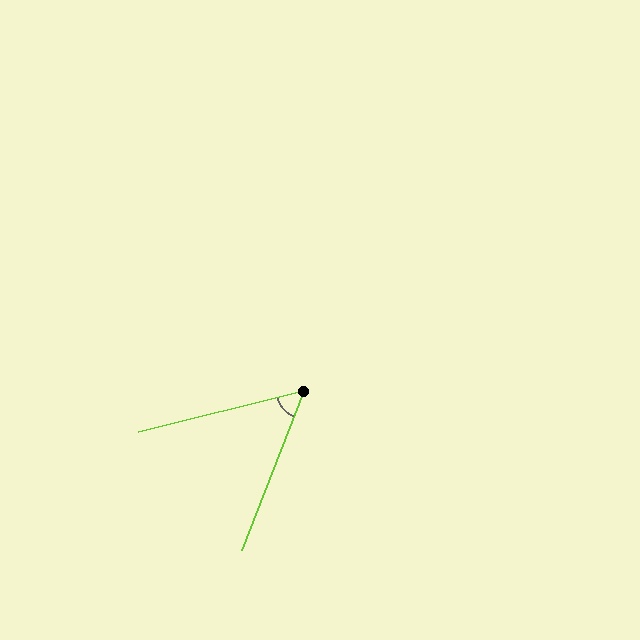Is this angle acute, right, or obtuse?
It is acute.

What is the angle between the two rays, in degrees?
Approximately 55 degrees.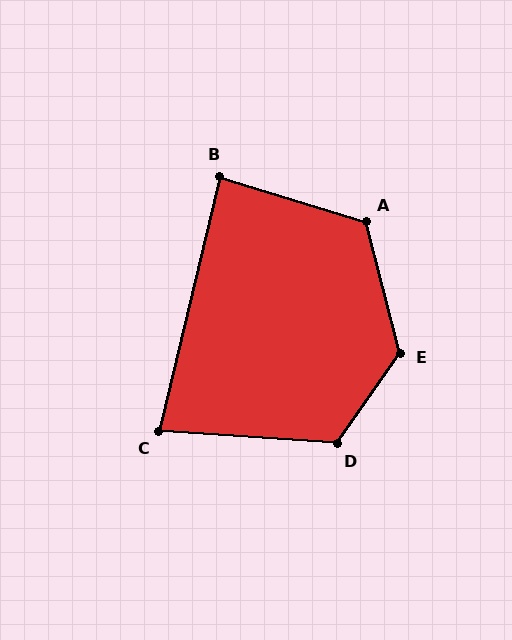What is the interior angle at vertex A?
Approximately 121 degrees (obtuse).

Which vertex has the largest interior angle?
E, at approximately 131 degrees.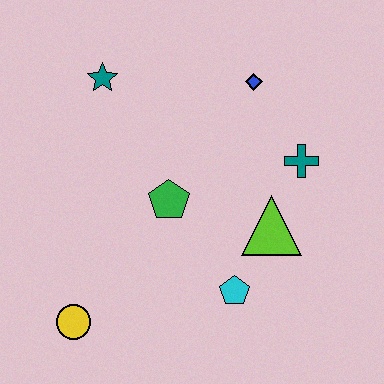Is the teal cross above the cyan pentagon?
Yes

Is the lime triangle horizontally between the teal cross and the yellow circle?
Yes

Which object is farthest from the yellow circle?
The blue diamond is farthest from the yellow circle.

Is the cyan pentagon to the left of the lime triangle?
Yes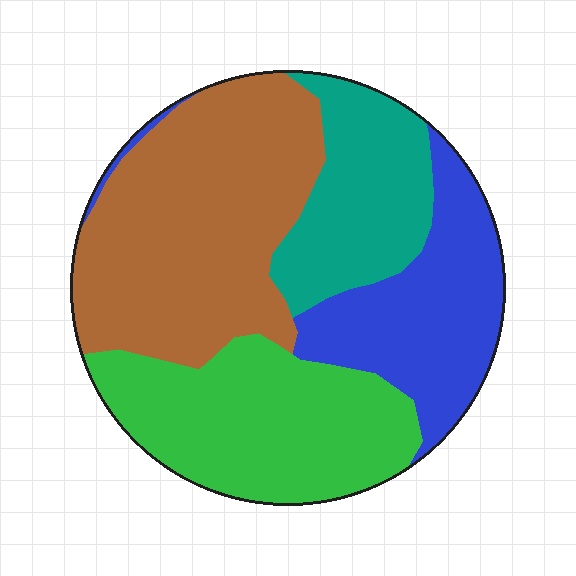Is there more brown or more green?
Brown.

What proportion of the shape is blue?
Blue takes up about one fifth (1/5) of the shape.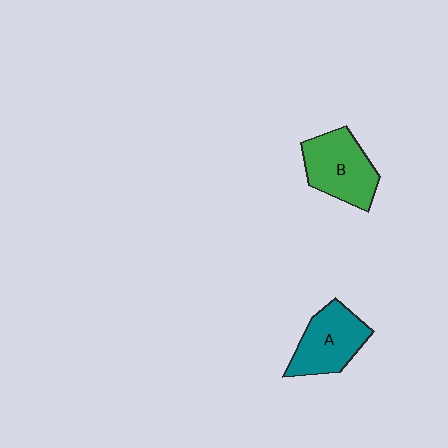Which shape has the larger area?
Shape B (green).